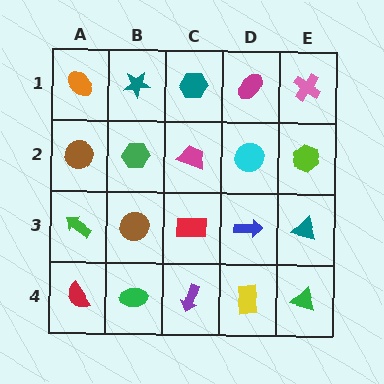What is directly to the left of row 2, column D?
A magenta trapezoid.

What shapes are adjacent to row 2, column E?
A pink cross (row 1, column E), a teal triangle (row 3, column E), a cyan circle (row 2, column D).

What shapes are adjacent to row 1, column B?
A green hexagon (row 2, column B), an orange ellipse (row 1, column A), a teal hexagon (row 1, column C).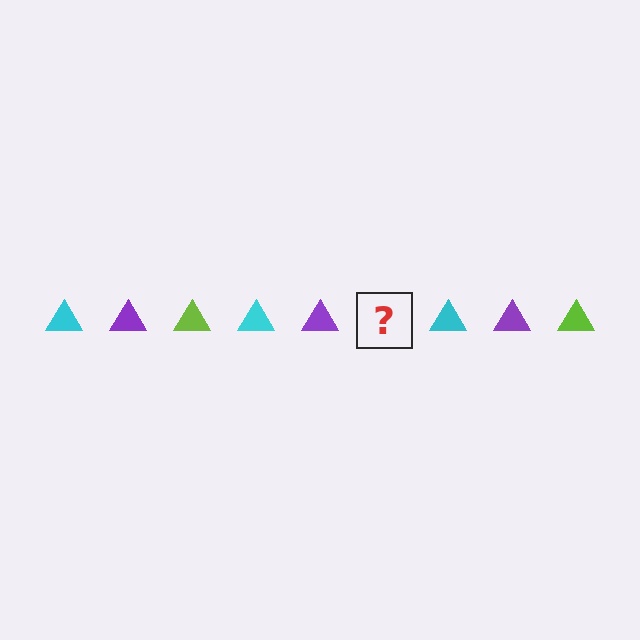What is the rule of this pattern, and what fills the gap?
The rule is that the pattern cycles through cyan, purple, lime triangles. The gap should be filled with a lime triangle.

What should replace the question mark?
The question mark should be replaced with a lime triangle.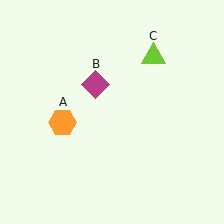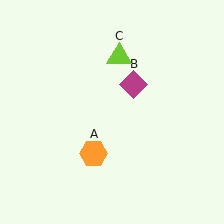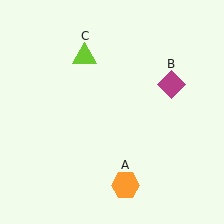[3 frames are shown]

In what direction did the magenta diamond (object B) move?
The magenta diamond (object B) moved right.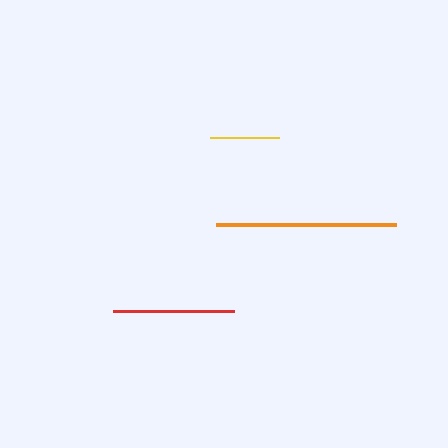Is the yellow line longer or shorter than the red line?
The red line is longer than the yellow line.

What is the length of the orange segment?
The orange segment is approximately 180 pixels long.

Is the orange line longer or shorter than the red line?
The orange line is longer than the red line.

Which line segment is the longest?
The orange line is the longest at approximately 180 pixels.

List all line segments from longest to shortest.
From longest to shortest: orange, red, yellow.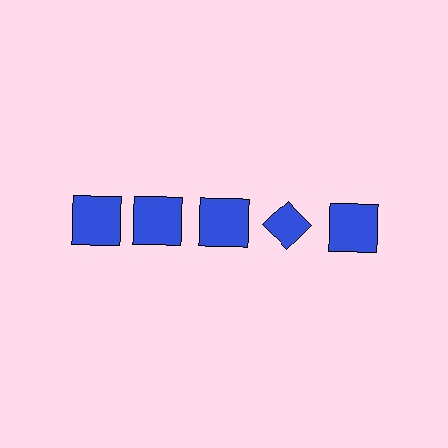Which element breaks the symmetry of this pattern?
The blue diamond in the top row, second from right column breaks the symmetry. All other shapes are blue squares.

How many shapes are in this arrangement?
There are 5 shapes arranged in a grid pattern.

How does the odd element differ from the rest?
It has a different shape: diamond instead of square.